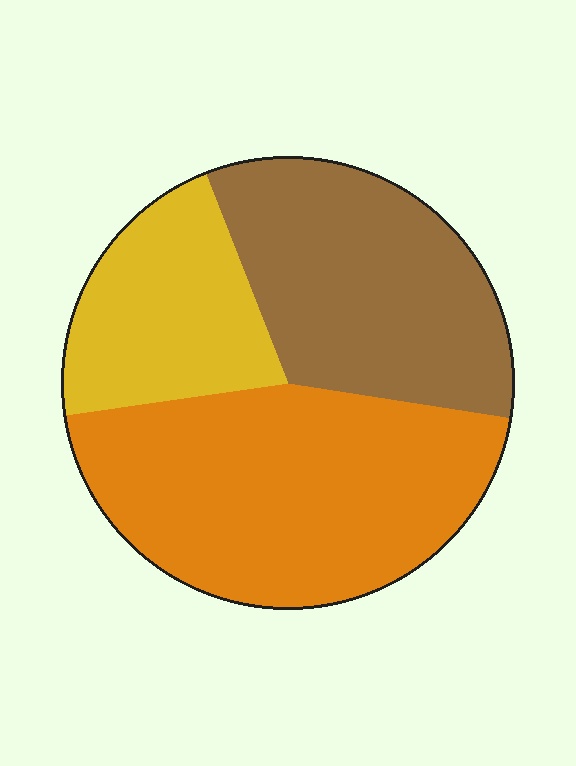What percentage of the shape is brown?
Brown takes up about one third (1/3) of the shape.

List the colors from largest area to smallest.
From largest to smallest: orange, brown, yellow.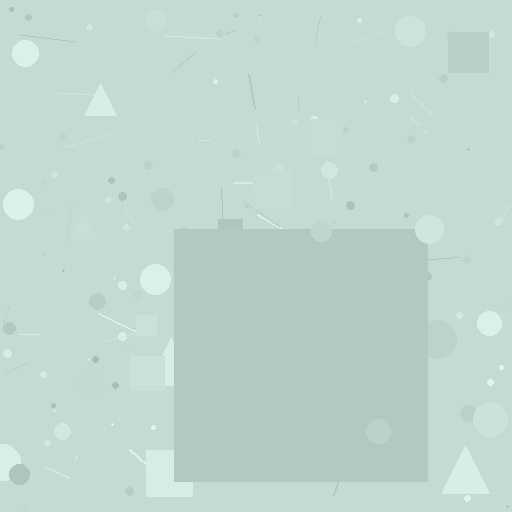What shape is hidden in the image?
A square is hidden in the image.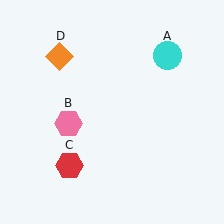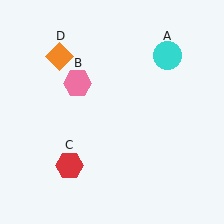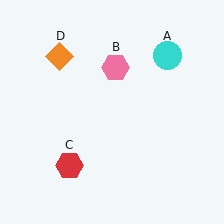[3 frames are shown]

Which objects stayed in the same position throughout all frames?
Cyan circle (object A) and red hexagon (object C) and orange diamond (object D) remained stationary.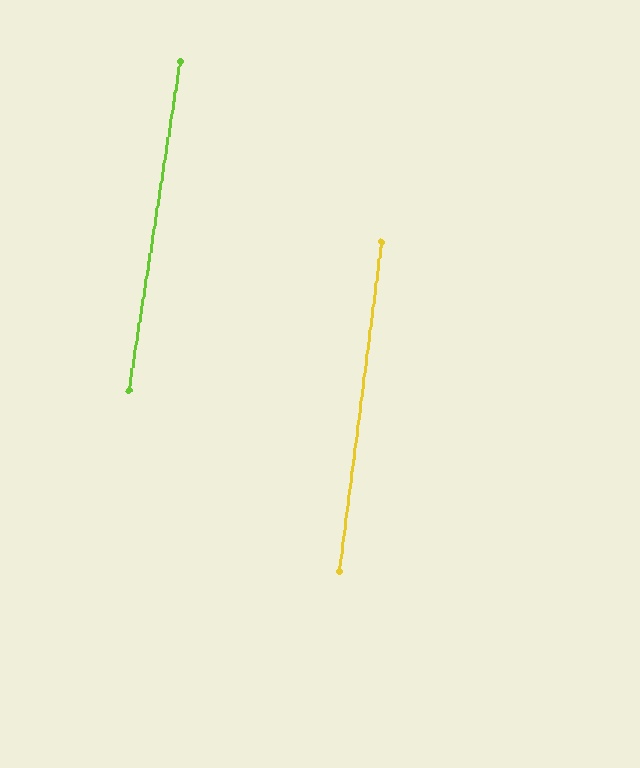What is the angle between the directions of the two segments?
Approximately 1 degree.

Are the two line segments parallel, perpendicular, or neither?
Parallel — their directions differ by only 1.5°.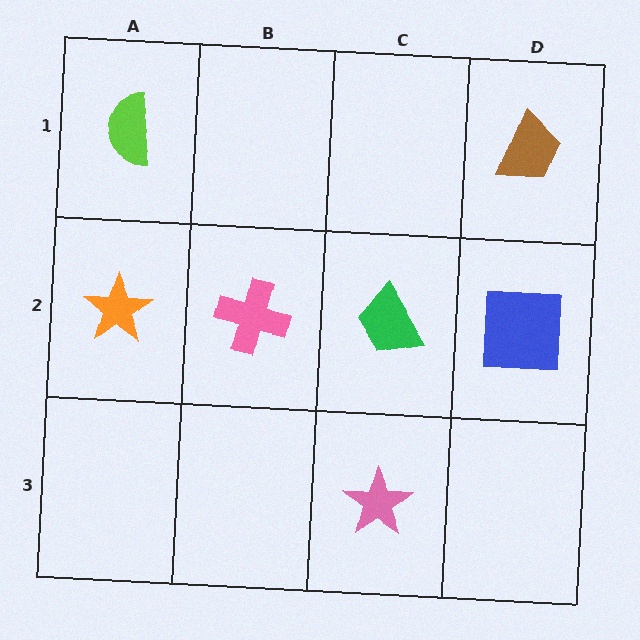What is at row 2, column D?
A blue square.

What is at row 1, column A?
A lime semicircle.